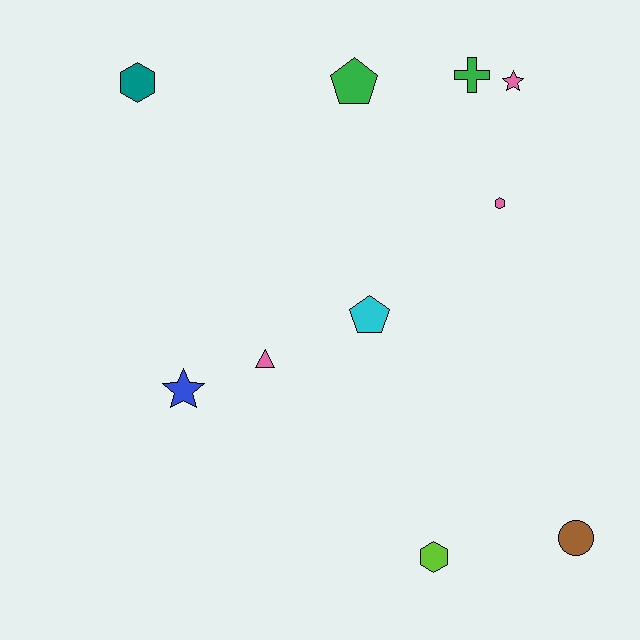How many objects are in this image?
There are 10 objects.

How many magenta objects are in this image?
There are no magenta objects.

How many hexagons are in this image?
There are 3 hexagons.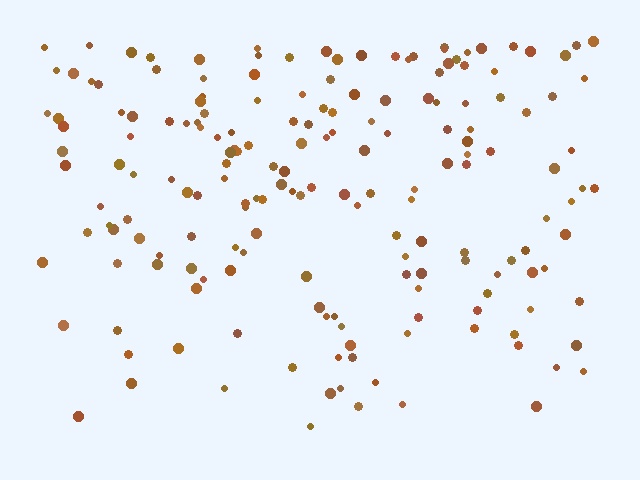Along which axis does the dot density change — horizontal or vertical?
Vertical.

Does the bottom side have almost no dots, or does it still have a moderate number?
Still a moderate number, just noticeably fewer than the top.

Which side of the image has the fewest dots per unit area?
The bottom.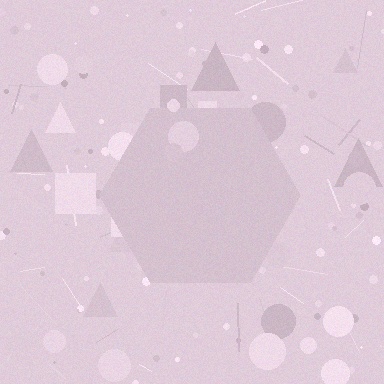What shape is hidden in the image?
A hexagon is hidden in the image.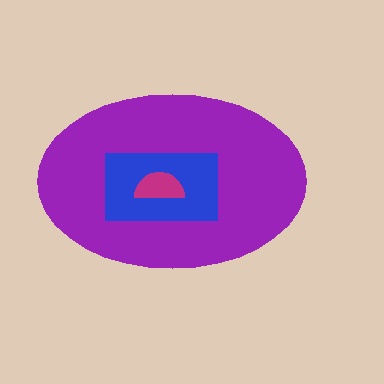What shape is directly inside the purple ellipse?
The blue rectangle.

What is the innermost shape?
The magenta semicircle.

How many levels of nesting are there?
3.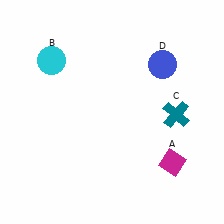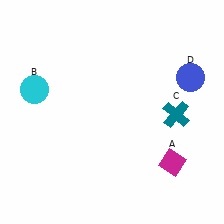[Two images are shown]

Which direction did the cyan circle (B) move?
The cyan circle (B) moved down.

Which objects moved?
The objects that moved are: the cyan circle (B), the blue circle (D).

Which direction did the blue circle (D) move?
The blue circle (D) moved right.